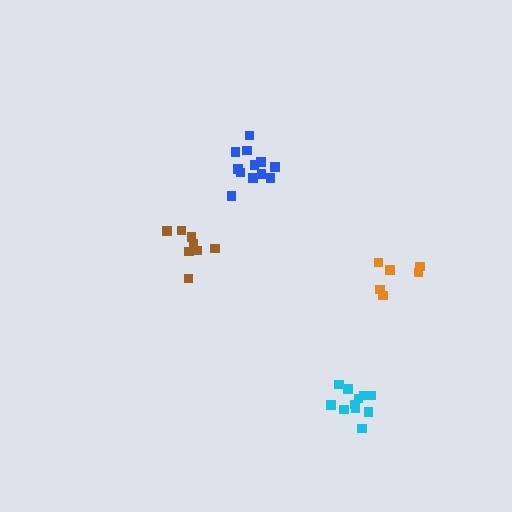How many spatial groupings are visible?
There are 4 spatial groupings.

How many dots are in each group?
Group 1: 12 dots, Group 2: 6 dots, Group 3: 8 dots, Group 4: 11 dots (37 total).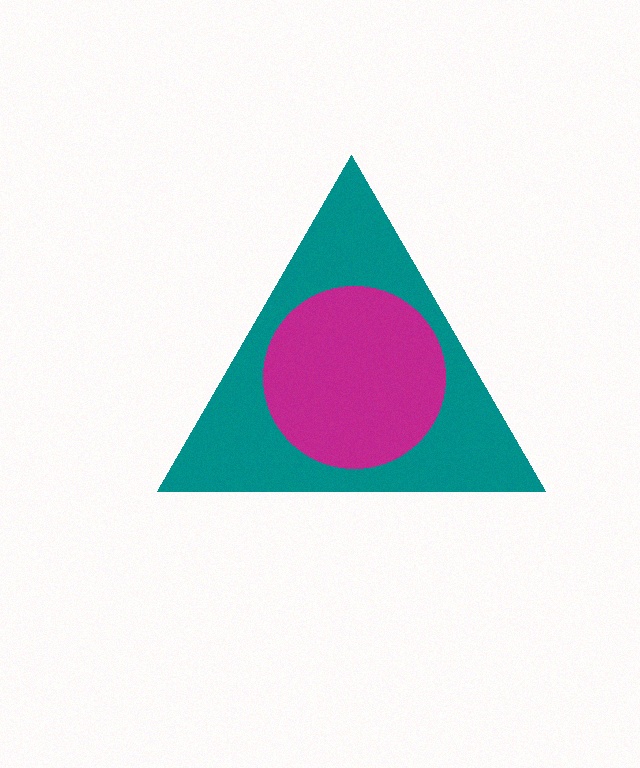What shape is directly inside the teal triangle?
The magenta circle.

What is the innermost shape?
The magenta circle.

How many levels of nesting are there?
2.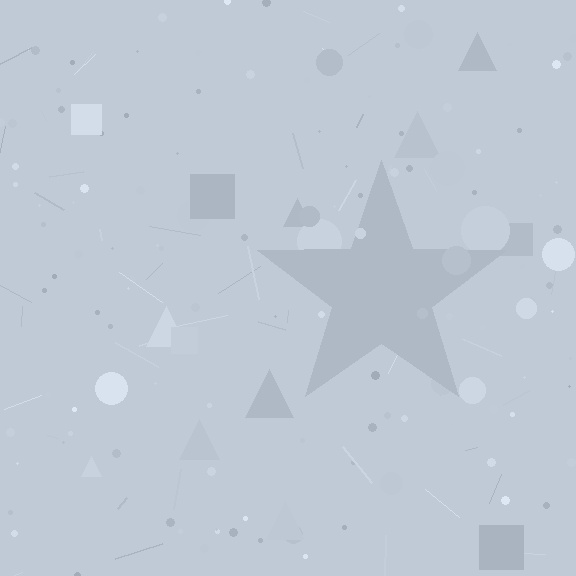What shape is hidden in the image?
A star is hidden in the image.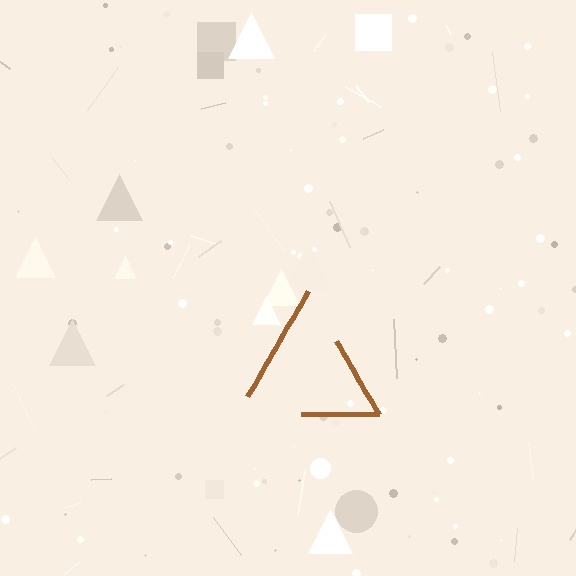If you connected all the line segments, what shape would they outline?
They would outline a triangle.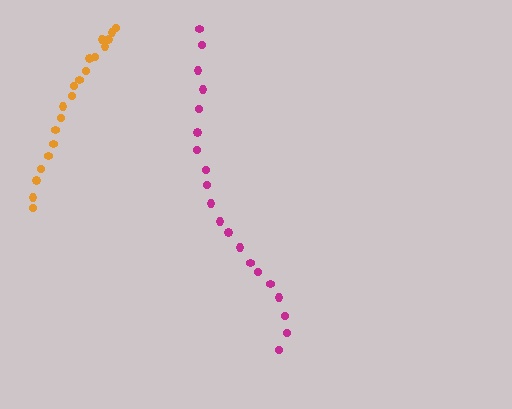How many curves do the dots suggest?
There are 2 distinct paths.